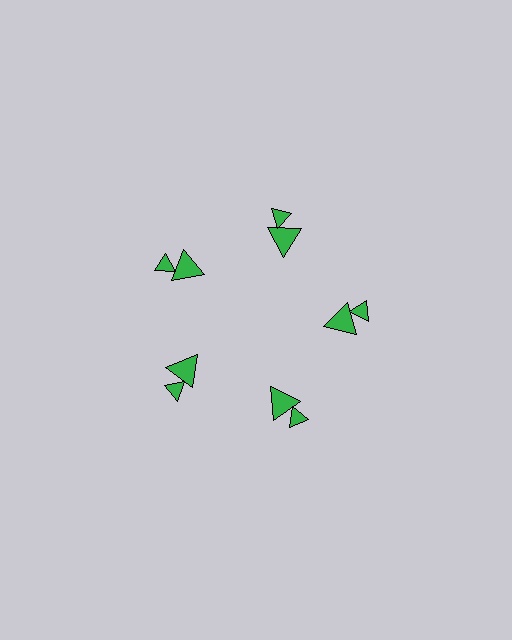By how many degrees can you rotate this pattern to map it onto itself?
The pattern maps onto itself every 72 degrees of rotation.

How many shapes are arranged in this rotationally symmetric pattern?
There are 10 shapes, arranged in 5 groups of 2.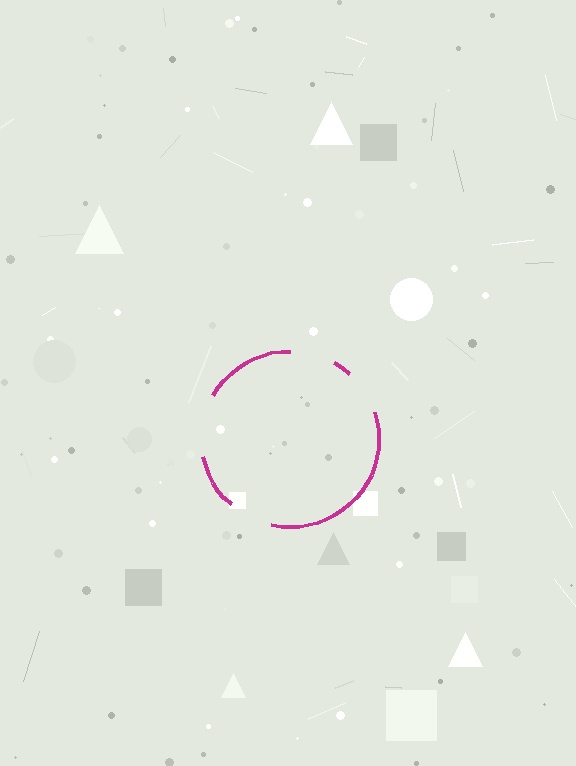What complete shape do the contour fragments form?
The contour fragments form a circle.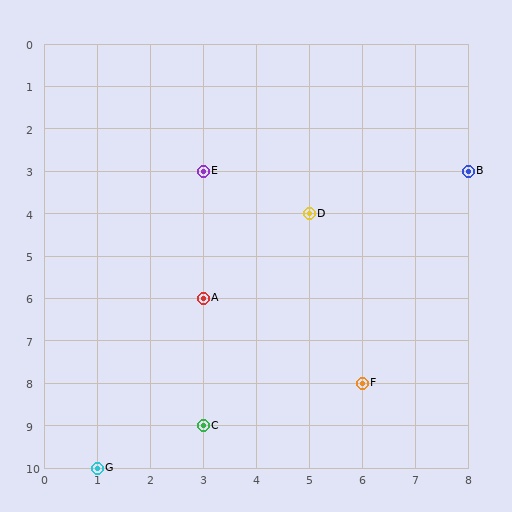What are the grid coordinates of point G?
Point G is at grid coordinates (1, 10).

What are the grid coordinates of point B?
Point B is at grid coordinates (8, 3).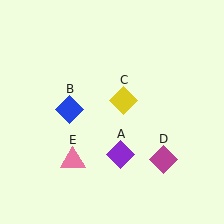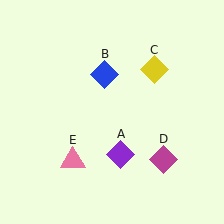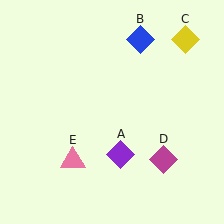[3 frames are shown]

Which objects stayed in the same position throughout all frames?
Purple diamond (object A) and magenta diamond (object D) and pink triangle (object E) remained stationary.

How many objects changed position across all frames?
2 objects changed position: blue diamond (object B), yellow diamond (object C).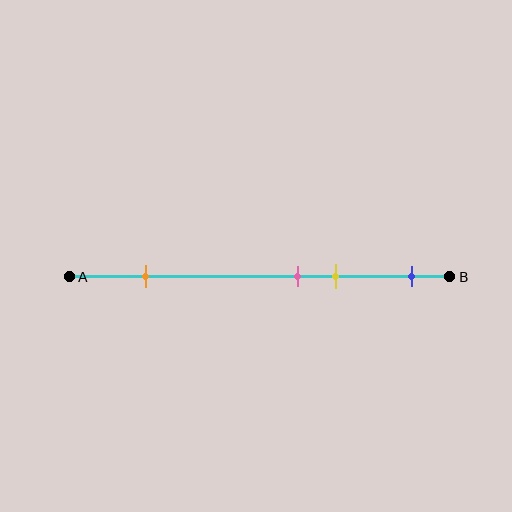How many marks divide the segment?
There are 4 marks dividing the segment.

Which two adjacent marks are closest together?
The pink and yellow marks are the closest adjacent pair.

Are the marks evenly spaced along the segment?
No, the marks are not evenly spaced.